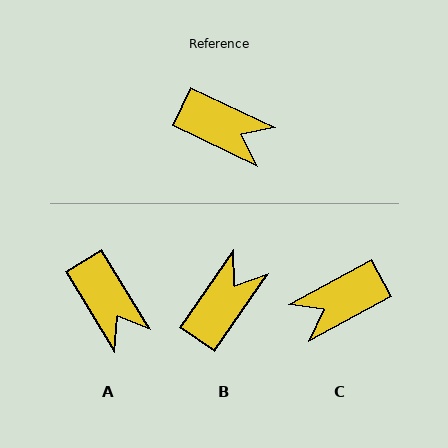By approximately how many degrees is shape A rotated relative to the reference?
Approximately 33 degrees clockwise.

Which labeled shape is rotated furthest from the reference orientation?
C, about 126 degrees away.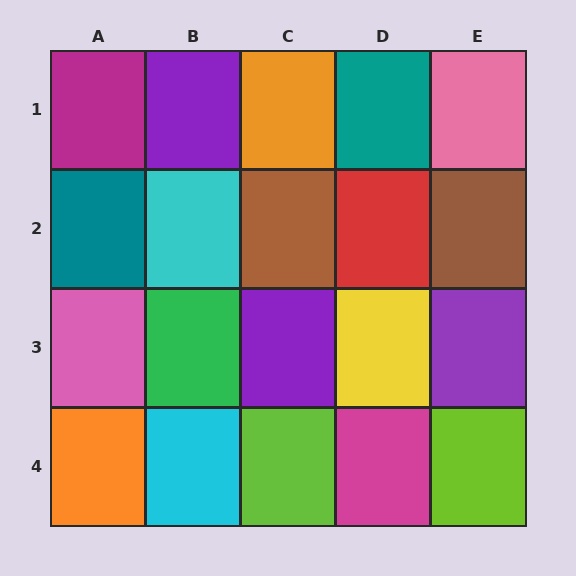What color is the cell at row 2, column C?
Brown.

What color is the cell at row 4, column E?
Lime.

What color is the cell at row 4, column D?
Magenta.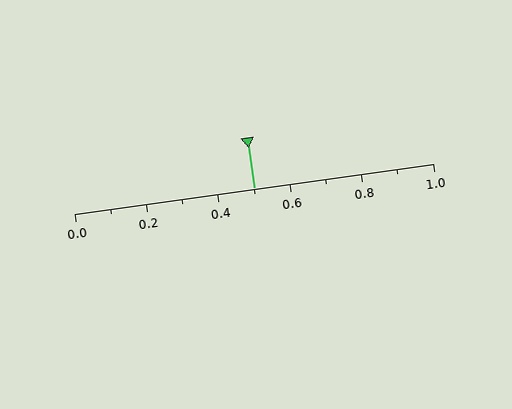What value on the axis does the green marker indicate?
The marker indicates approximately 0.5.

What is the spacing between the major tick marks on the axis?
The major ticks are spaced 0.2 apart.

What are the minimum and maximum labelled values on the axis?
The axis runs from 0.0 to 1.0.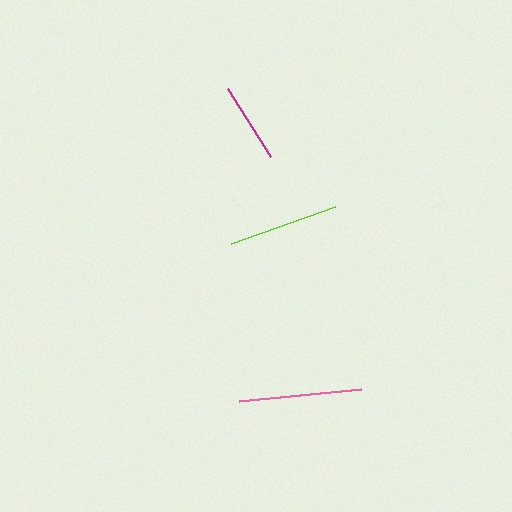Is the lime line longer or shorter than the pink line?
The pink line is longer than the lime line.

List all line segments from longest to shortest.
From longest to shortest: pink, lime, magenta.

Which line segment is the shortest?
The magenta line is the shortest at approximately 81 pixels.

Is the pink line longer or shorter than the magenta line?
The pink line is longer than the magenta line.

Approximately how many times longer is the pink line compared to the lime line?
The pink line is approximately 1.1 times the length of the lime line.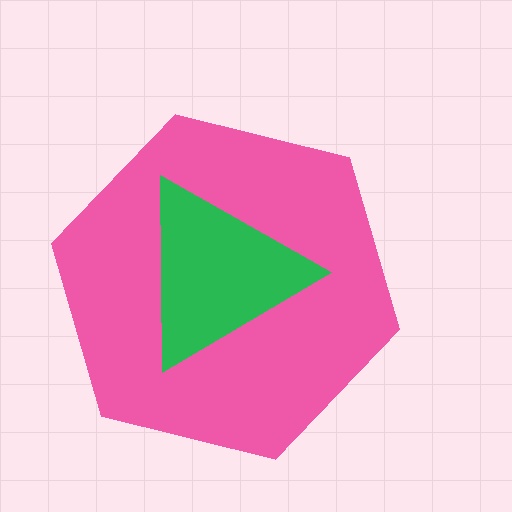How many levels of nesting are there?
2.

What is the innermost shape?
The green triangle.